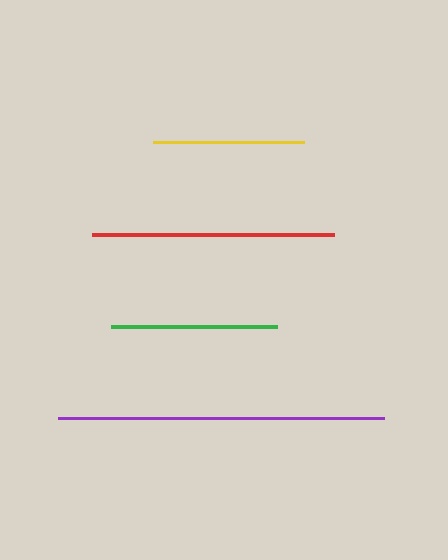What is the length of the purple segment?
The purple segment is approximately 326 pixels long.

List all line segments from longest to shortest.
From longest to shortest: purple, red, green, yellow.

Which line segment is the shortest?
The yellow line is the shortest at approximately 151 pixels.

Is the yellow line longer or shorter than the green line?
The green line is longer than the yellow line.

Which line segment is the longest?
The purple line is the longest at approximately 326 pixels.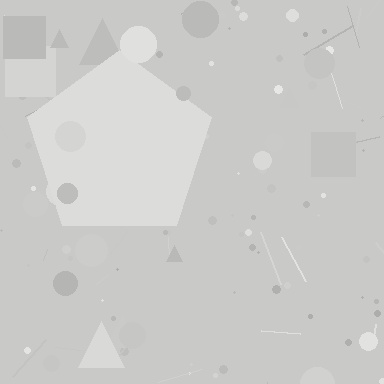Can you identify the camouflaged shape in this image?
The camouflaged shape is a pentagon.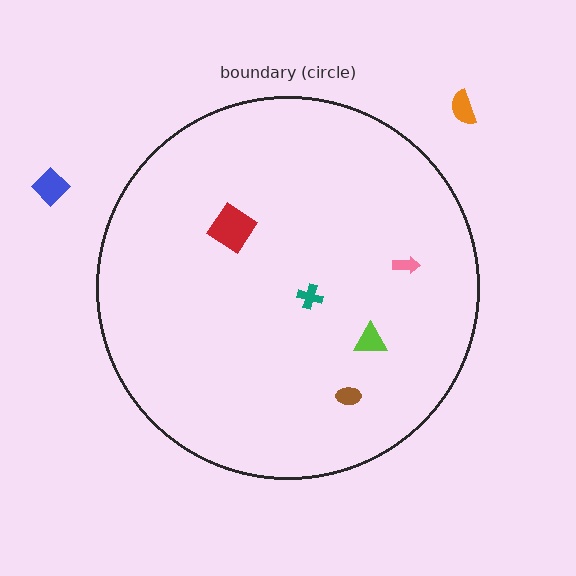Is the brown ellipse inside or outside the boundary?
Inside.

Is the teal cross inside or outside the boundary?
Inside.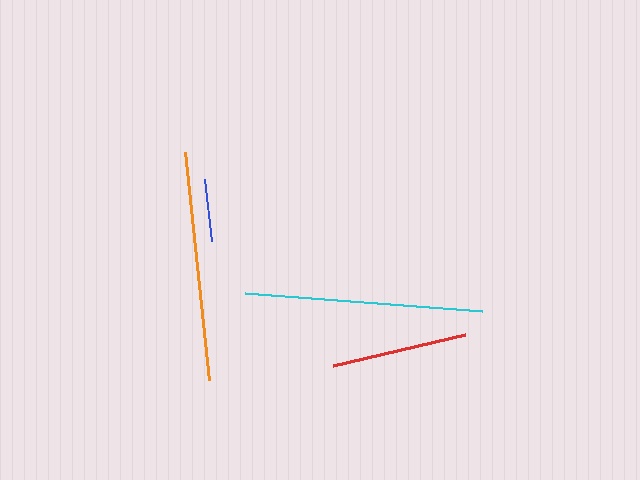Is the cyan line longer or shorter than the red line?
The cyan line is longer than the red line.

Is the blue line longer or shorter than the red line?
The red line is longer than the blue line.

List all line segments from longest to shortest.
From longest to shortest: cyan, orange, red, blue.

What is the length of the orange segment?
The orange segment is approximately 230 pixels long.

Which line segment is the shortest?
The blue line is the shortest at approximately 62 pixels.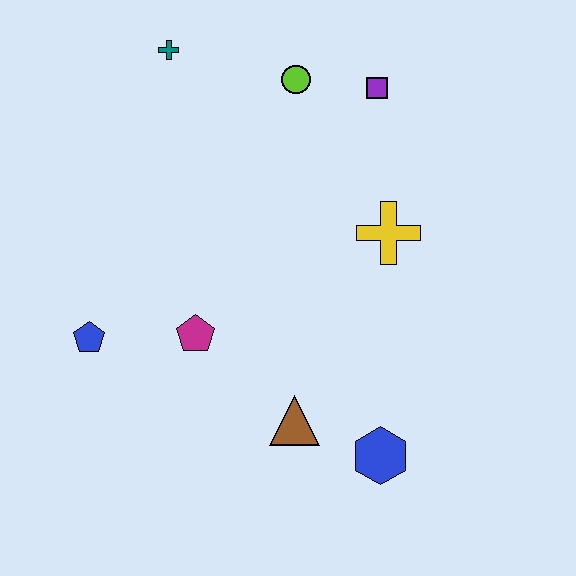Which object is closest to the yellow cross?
The purple square is closest to the yellow cross.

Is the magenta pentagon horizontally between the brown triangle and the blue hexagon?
No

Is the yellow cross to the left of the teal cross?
No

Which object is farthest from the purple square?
The blue pentagon is farthest from the purple square.